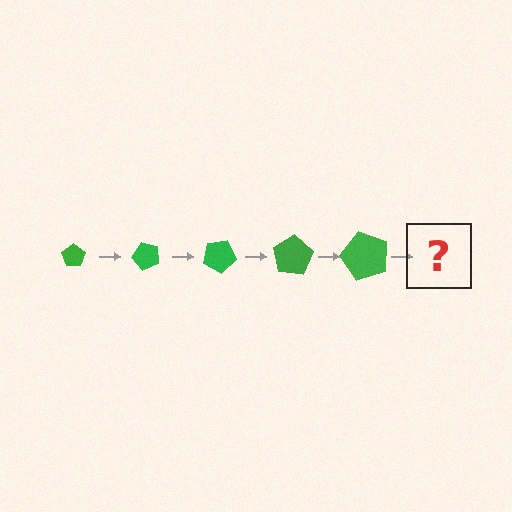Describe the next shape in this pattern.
It should be a pentagon, larger than the previous one and rotated 250 degrees from the start.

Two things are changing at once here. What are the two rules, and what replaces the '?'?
The two rules are that the pentagon grows larger each step and it rotates 50 degrees each step. The '?' should be a pentagon, larger than the previous one and rotated 250 degrees from the start.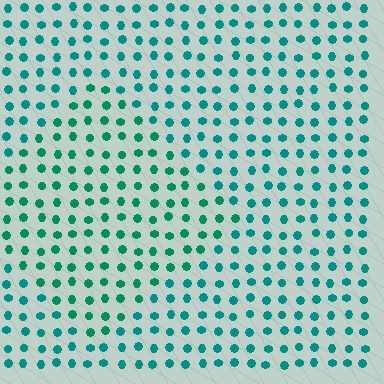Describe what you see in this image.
The image is filled with small teal elements in a uniform arrangement. A diamond-shaped region is visible where the elements are tinted to a slightly different hue, forming a subtle color boundary.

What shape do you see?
I see a diamond.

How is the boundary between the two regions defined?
The boundary is defined purely by a slight shift in hue (about 21 degrees). Spacing, size, and orientation are identical on both sides.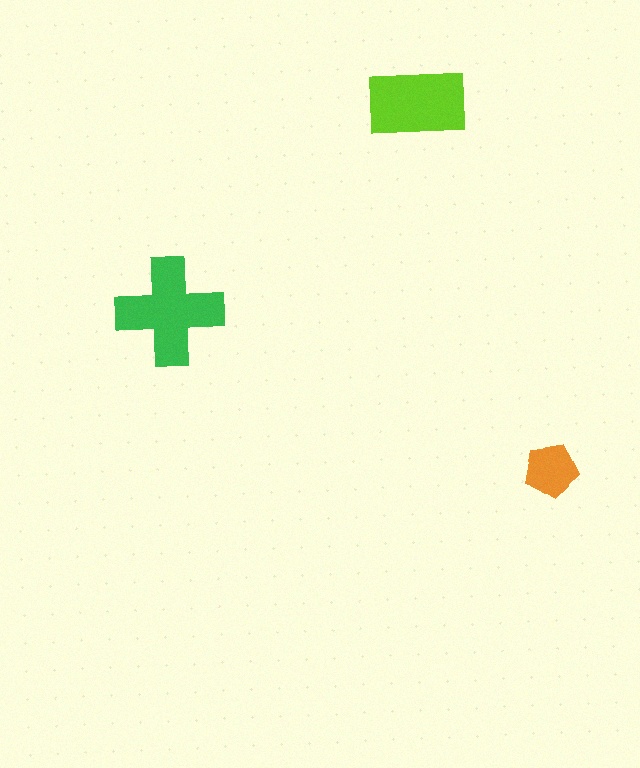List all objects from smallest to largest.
The orange pentagon, the lime rectangle, the green cross.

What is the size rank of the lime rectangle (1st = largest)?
2nd.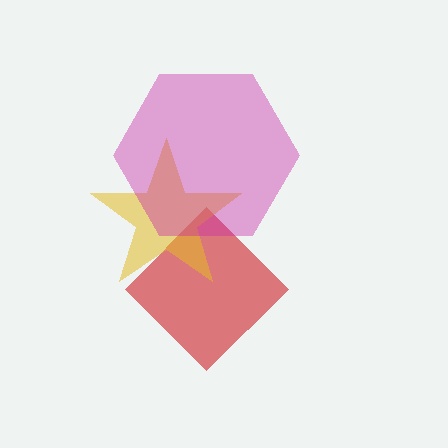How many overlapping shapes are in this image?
There are 3 overlapping shapes in the image.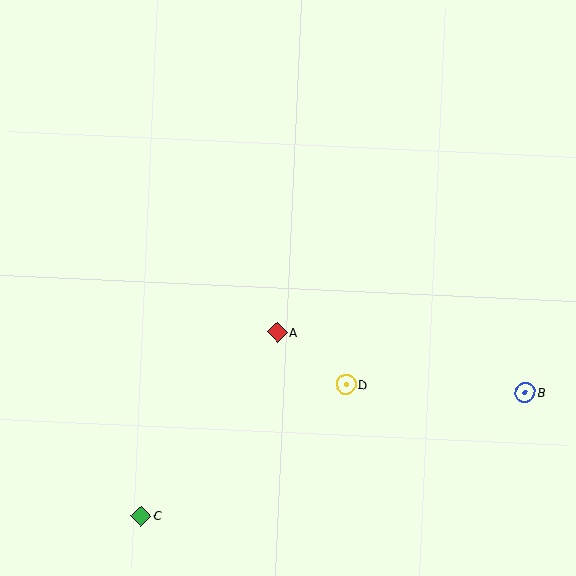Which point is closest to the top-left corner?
Point A is closest to the top-left corner.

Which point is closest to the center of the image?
Point A at (277, 332) is closest to the center.